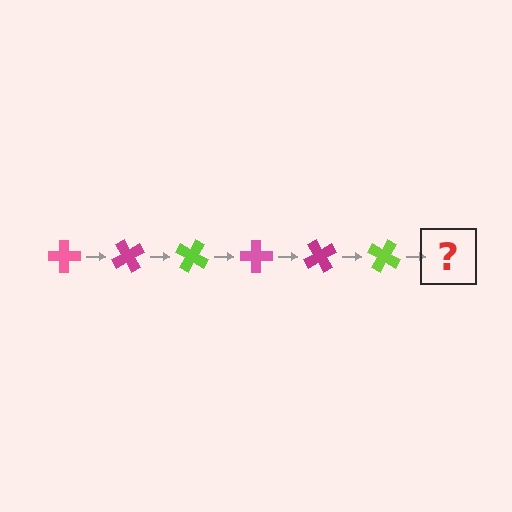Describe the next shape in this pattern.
It should be a pink cross, rotated 360 degrees from the start.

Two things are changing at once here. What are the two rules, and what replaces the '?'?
The two rules are that it rotates 60 degrees each step and the color cycles through pink, magenta, and lime. The '?' should be a pink cross, rotated 360 degrees from the start.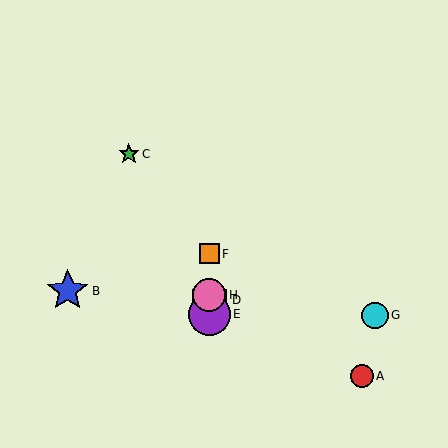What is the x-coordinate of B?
Object B is at x≈68.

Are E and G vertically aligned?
No, E is at x≈209 and G is at x≈375.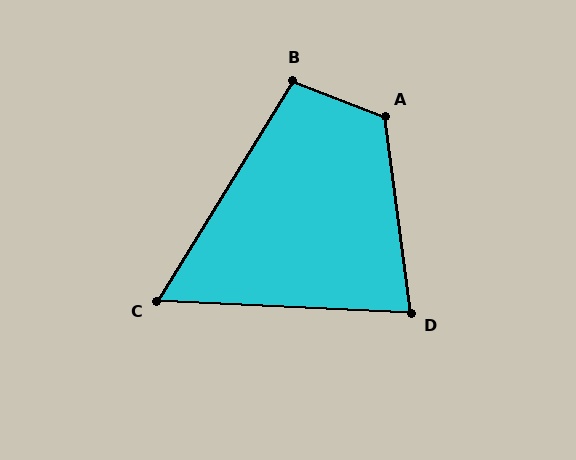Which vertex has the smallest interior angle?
C, at approximately 61 degrees.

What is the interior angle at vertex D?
Approximately 80 degrees (acute).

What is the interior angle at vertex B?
Approximately 100 degrees (obtuse).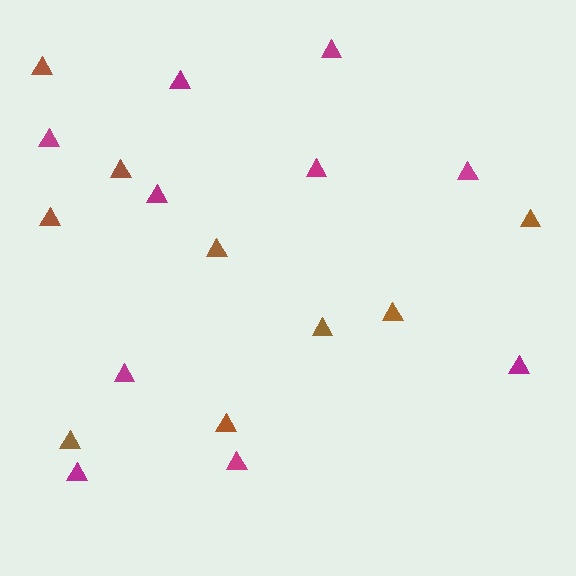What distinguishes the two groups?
There are 2 groups: one group of magenta triangles (10) and one group of brown triangles (9).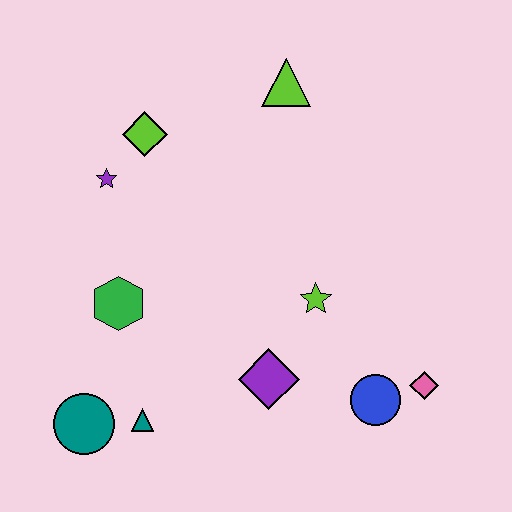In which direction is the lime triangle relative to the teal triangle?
The lime triangle is above the teal triangle.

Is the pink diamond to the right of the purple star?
Yes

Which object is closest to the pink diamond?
The blue circle is closest to the pink diamond.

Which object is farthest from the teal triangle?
The lime triangle is farthest from the teal triangle.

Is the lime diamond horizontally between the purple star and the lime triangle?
Yes